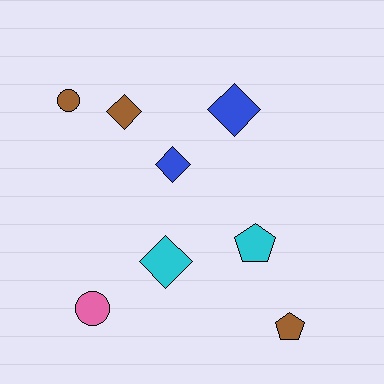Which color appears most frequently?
Brown, with 3 objects.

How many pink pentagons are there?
There are no pink pentagons.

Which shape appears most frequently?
Diamond, with 4 objects.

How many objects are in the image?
There are 8 objects.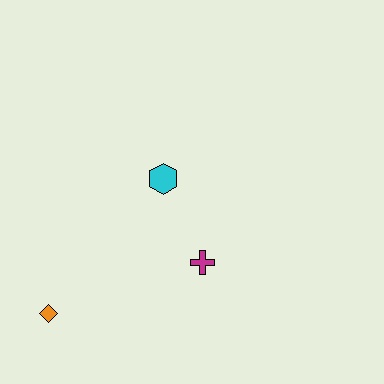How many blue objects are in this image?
There are no blue objects.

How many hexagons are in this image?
There is 1 hexagon.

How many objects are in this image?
There are 3 objects.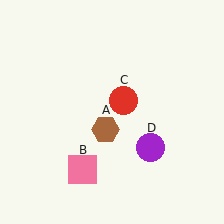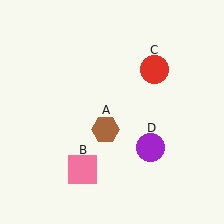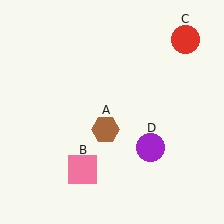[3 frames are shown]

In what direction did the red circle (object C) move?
The red circle (object C) moved up and to the right.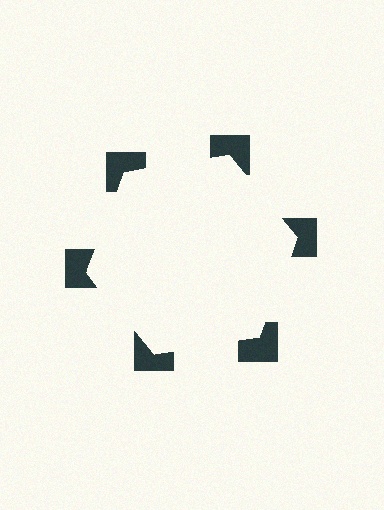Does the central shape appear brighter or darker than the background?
It typically appears slightly brighter than the background, even though no actual brightness change is drawn.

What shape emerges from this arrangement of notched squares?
An illusory hexagon — its edges are inferred from the aligned wedge cuts in the notched squares, not physically drawn.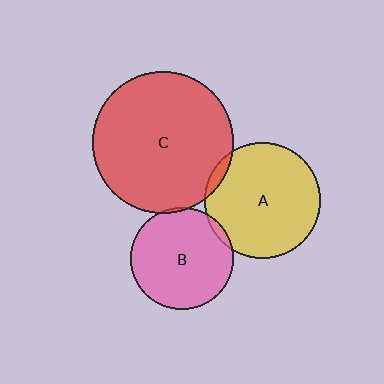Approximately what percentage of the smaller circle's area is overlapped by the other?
Approximately 5%.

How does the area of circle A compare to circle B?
Approximately 1.3 times.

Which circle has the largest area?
Circle C (red).